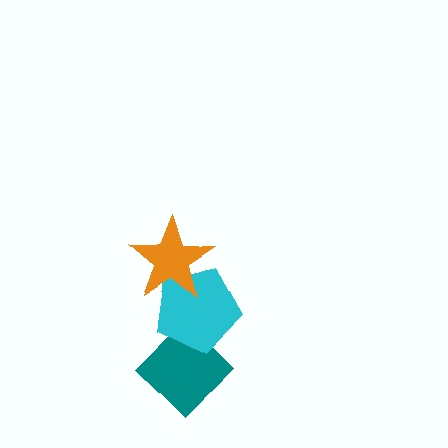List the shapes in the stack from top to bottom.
From top to bottom: the orange star, the cyan pentagon, the teal diamond.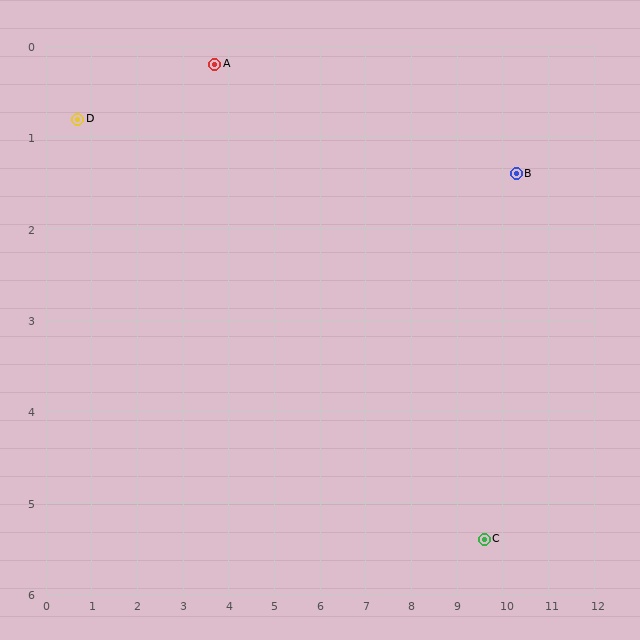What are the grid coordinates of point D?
Point D is at approximately (0.7, 0.8).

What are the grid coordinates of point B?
Point B is at approximately (10.3, 1.4).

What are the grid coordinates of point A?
Point A is at approximately (3.7, 0.2).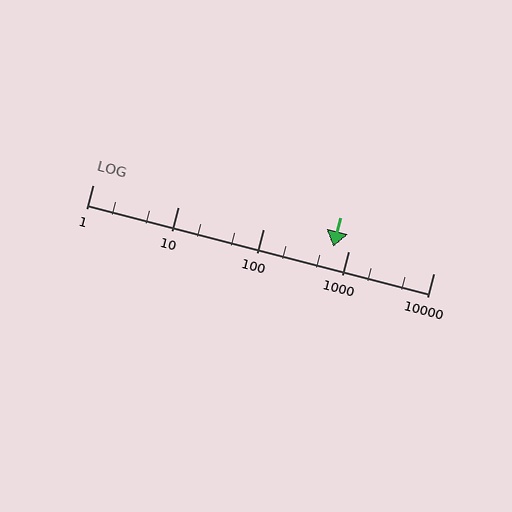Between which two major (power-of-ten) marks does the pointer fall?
The pointer is between 100 and 1000.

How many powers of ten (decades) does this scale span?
The scale spans 4 decades, from 1 to 10000.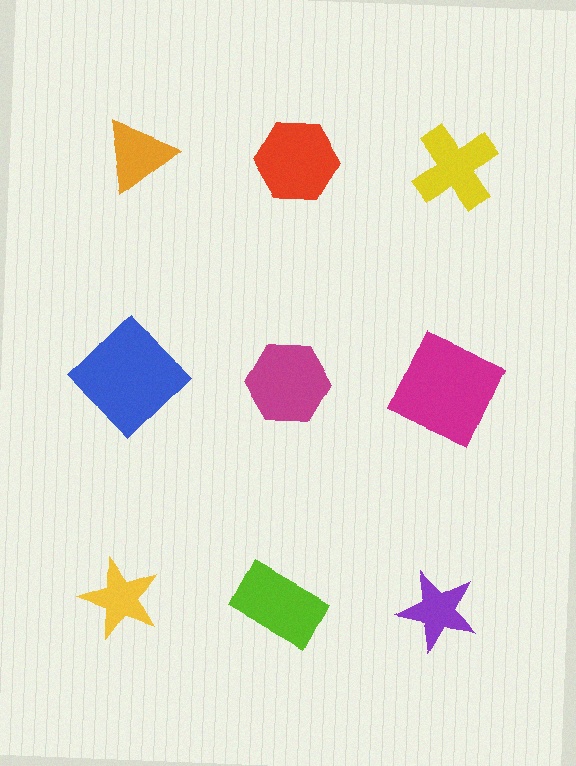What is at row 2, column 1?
A blue diamond.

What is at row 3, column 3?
A purple star.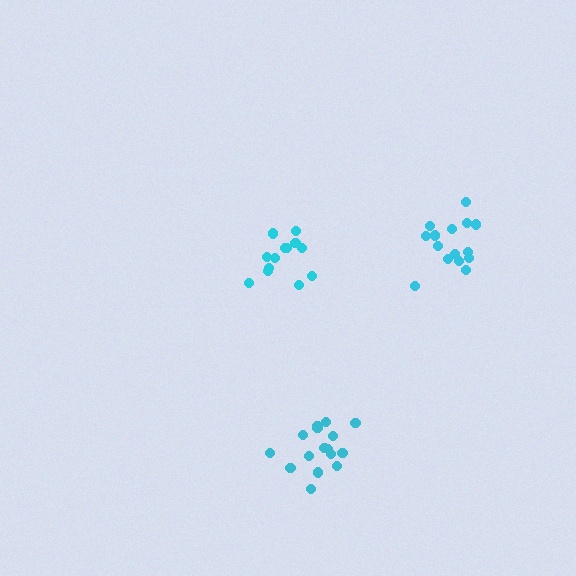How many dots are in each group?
Group 1: 16 dots, Group 2: 15 dots, Group 3: 13 dots (44 total).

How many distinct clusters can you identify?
There are 3 distinct clusters.